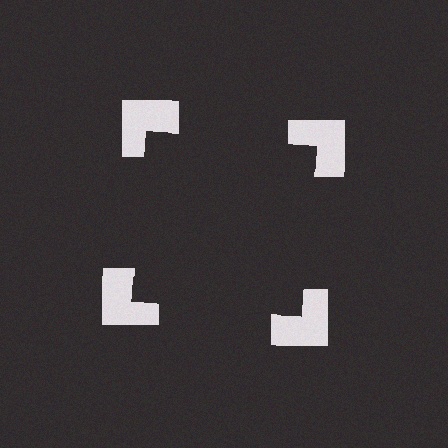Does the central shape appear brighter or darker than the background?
It typically appears slightly darker than the background, even though no actual brightness change is drawn.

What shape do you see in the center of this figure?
An illusory square — its edges are inferred from the aligned wedge cuts in the notched squares, not physically drawn.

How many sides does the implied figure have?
4 sides.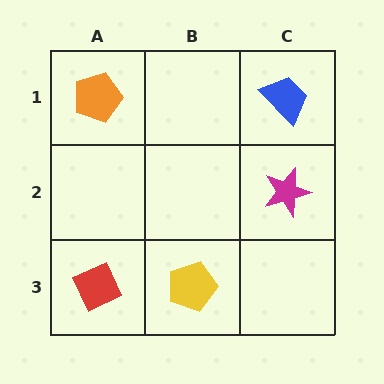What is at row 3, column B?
A yellow pentagon.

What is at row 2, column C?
A magenta star.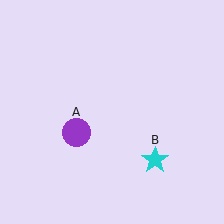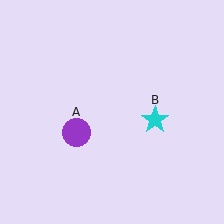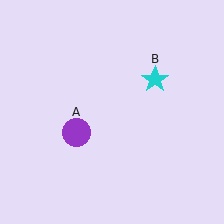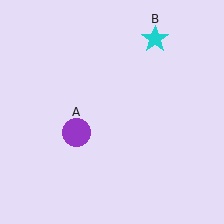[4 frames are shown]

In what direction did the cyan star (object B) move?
The cyan star (object B) moved up.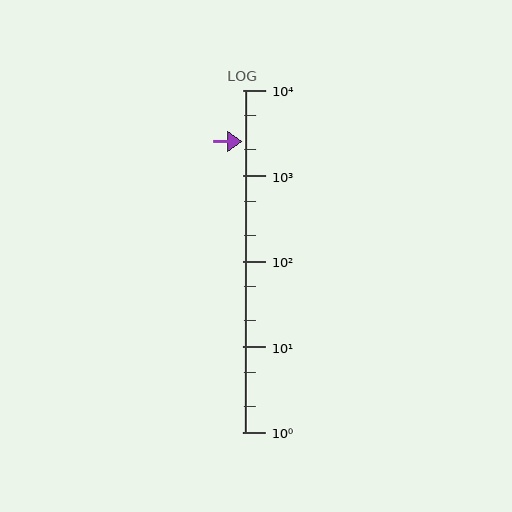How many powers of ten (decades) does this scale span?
The scale spans 4 decades, from 1 to 10000.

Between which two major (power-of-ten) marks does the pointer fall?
The pointer is between 1000 and 10000.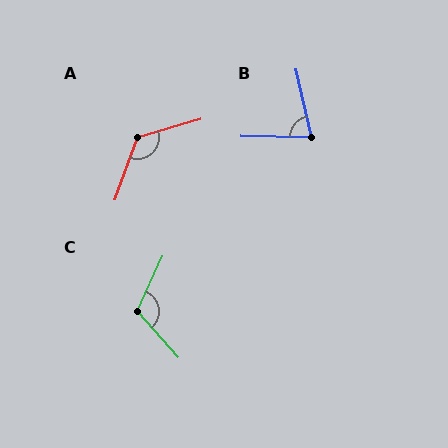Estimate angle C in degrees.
Approximately 114 degrees.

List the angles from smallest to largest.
B (76°), C (114°), A (126°).